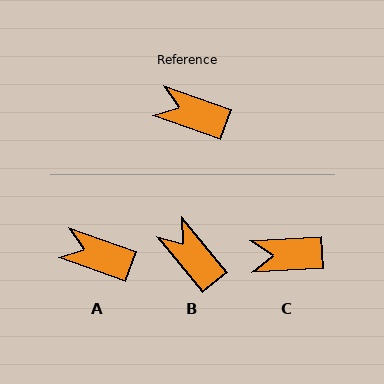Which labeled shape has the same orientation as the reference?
A.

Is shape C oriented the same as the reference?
No, it is off by about 22 degrees.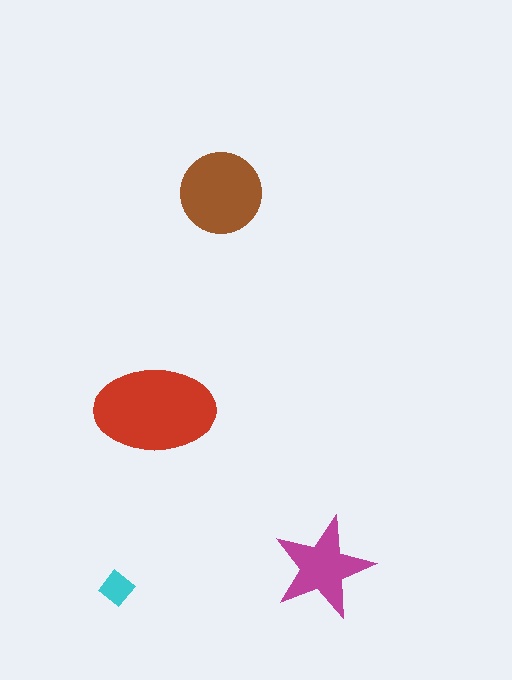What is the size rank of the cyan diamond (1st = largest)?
4th.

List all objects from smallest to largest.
The cyan diamond, the magenta star, the brown circle, the red ellipse.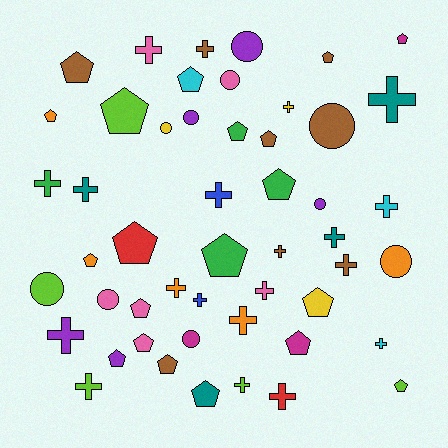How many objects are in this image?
There are 50 objects.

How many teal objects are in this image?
There are 4 teal objects.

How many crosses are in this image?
There are 20 crosses.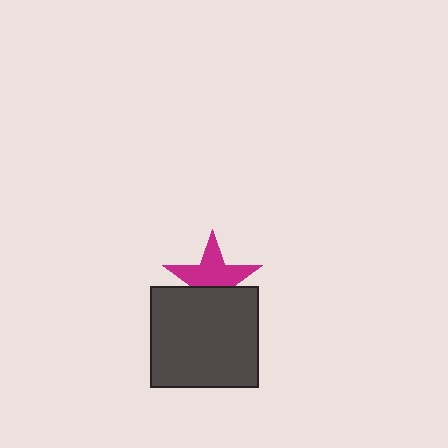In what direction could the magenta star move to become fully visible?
The magenta star could move up. That would shift it out from behind the dark gray rectangle entirely.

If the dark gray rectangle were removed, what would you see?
You would see the complete magenta star.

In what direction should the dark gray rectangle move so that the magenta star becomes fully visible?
The dark gray rectangle should move down. That is the shortest direction to clear the overlap and leave the magenta star fully visible.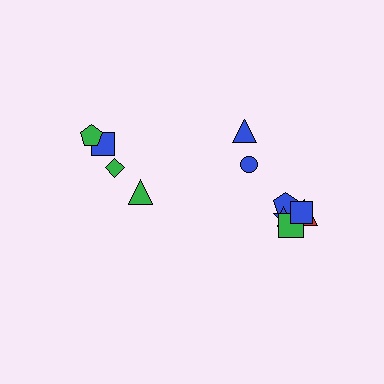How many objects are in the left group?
There are 4 objects.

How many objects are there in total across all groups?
There are 11 objects.